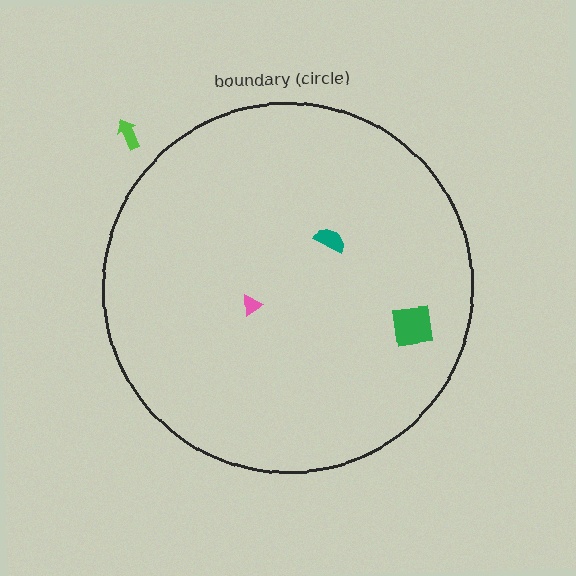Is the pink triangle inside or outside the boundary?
Inside.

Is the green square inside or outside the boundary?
Inside.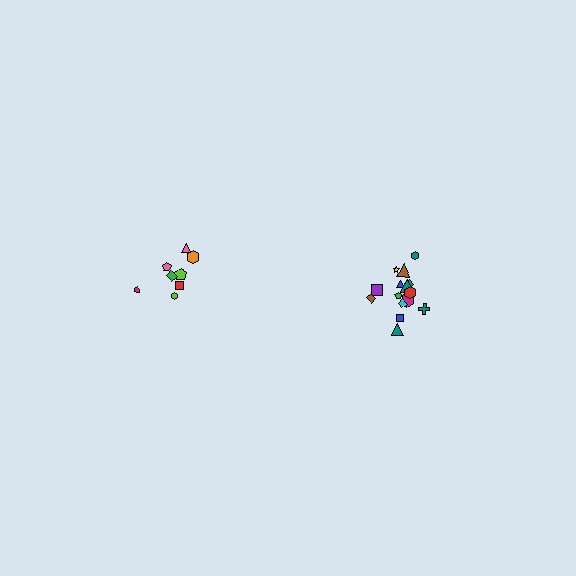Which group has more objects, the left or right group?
The right group.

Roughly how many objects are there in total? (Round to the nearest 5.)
Roughly 25 objects in total.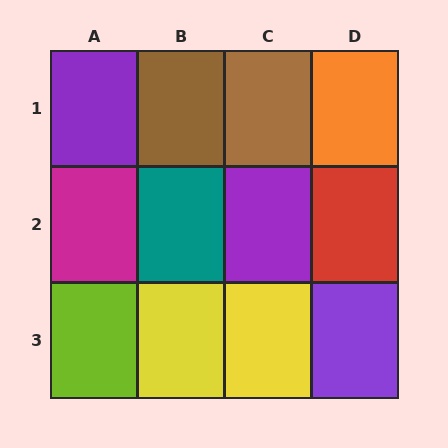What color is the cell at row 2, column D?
Red.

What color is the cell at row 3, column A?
Lime.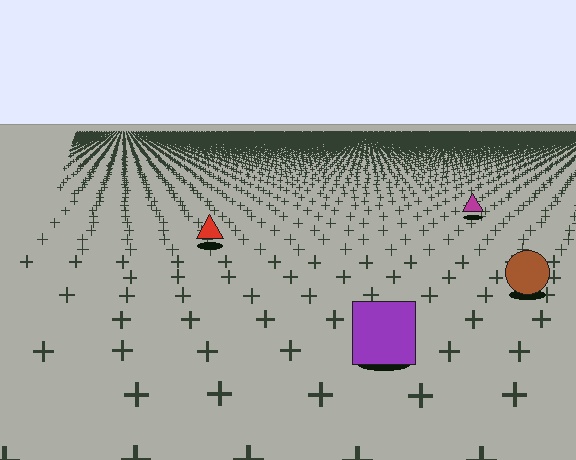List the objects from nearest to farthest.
From nearest to farthest: the purple square, the brown circle, the red triangle, the magenta triangle.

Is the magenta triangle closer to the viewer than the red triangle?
No. The red triangle is closer — you can tell from the texture gradient: the ground texture is coarser near it.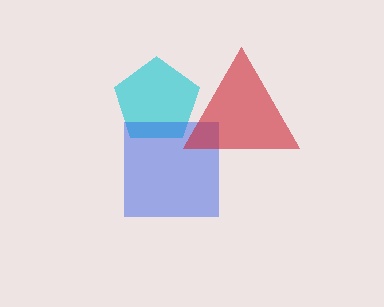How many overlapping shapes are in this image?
There are 3 overlapping shapes in the image.